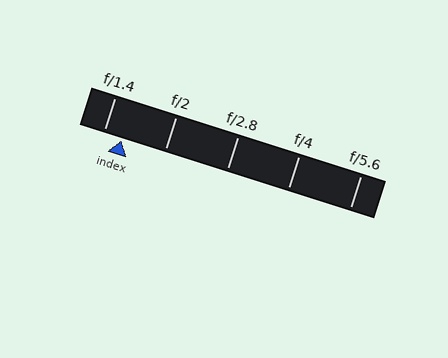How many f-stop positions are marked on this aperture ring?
There are 5 f-stop positions marked.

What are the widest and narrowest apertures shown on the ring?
The widest aperture shown is f/1.4 and the narrowest is f/5.6.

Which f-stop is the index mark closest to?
The index mark is closest to f/1.4.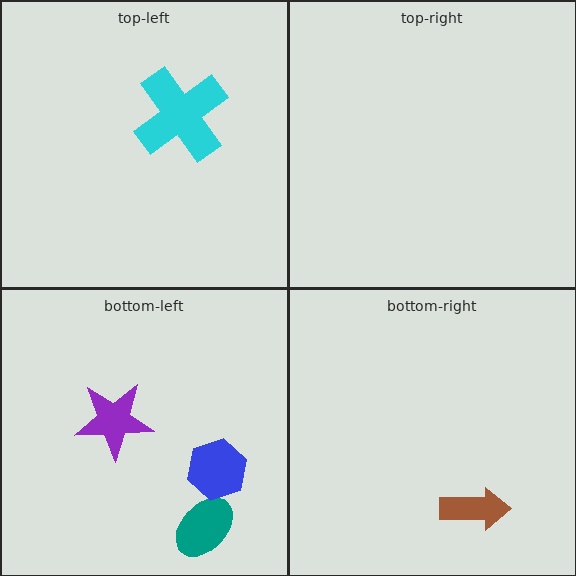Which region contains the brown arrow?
The bottom-right region.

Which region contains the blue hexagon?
The bottom-left region.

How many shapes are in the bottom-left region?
3.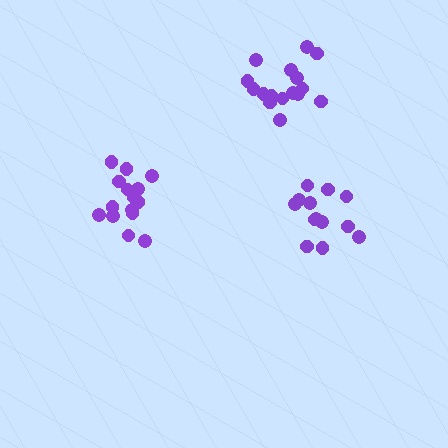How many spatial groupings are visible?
There are 3 spatial groupings.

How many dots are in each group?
Group 1: 15 dots, Group 2: 13 dots, Group 3: 16 dots (44 total).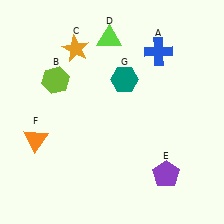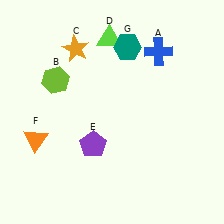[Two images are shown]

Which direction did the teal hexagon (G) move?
The teal hexagon (G) moved up.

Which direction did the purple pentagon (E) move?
The purple pentagon (E) moved left.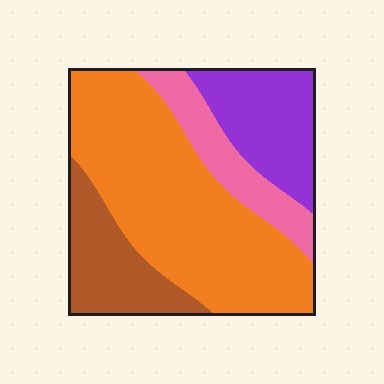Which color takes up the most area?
Orange, at roughly 50%.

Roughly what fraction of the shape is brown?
Brown covers roughly 15% of the shape.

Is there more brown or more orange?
Orange.